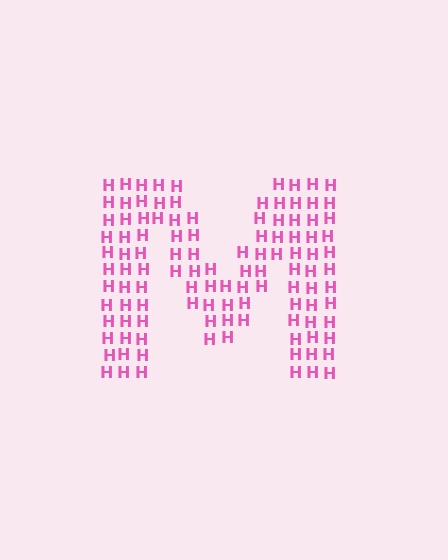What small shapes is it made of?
It is made of small letter H's.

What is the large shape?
The large shape is the letter M.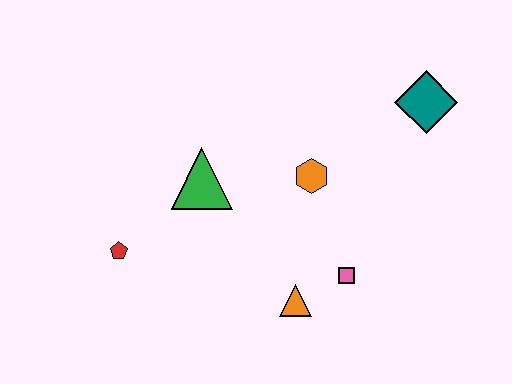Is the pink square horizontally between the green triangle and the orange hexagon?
No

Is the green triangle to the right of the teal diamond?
No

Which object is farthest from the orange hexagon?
The red pentagon is farthest from the orange hexagon.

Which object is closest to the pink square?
The orange triangle is closest to the pink square.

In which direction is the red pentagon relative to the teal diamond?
The red pentagon is to the left of the teal diamond.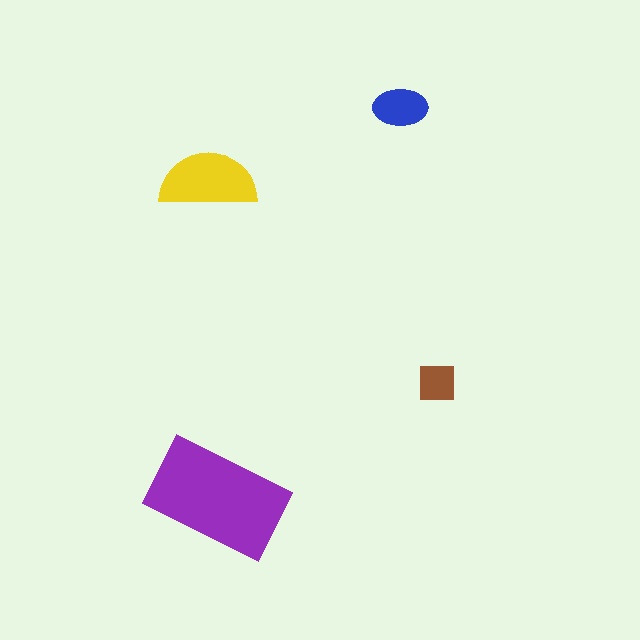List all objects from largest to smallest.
The purple rectangle, the yellow semicircle, the blue ellipse, the brown square.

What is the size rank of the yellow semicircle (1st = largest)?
2nd.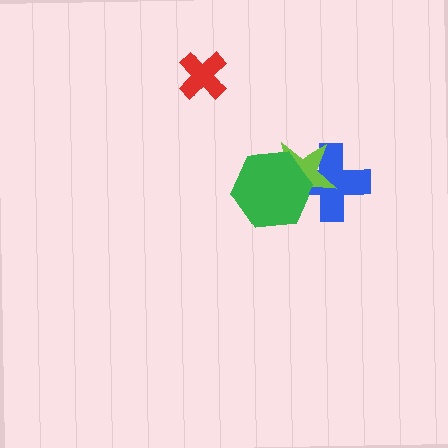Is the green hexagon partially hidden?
No, no other shape covers it.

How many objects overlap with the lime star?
2 objects overlap with the lime star.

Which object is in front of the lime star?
The green hexagon is in front of the lime star.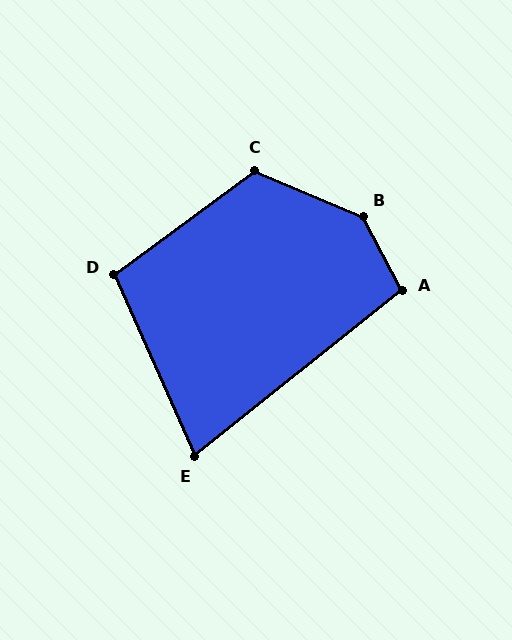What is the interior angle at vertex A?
Approximately 101 degrees (obtuse).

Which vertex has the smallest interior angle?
E, at approximately 76 degrees.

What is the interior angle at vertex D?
Approximately 102 degrees (obtuse).